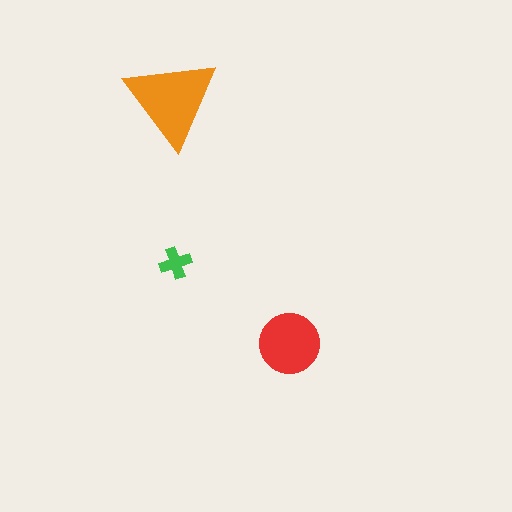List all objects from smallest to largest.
The green cross, the red circle, the orange triangle.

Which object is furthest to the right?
The red circle is rightmost.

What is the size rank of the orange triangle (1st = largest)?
1st.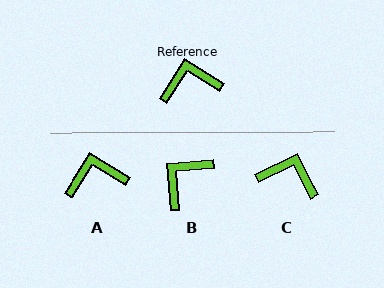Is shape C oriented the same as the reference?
No, it is off by about 31 degrees.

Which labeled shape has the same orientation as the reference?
A.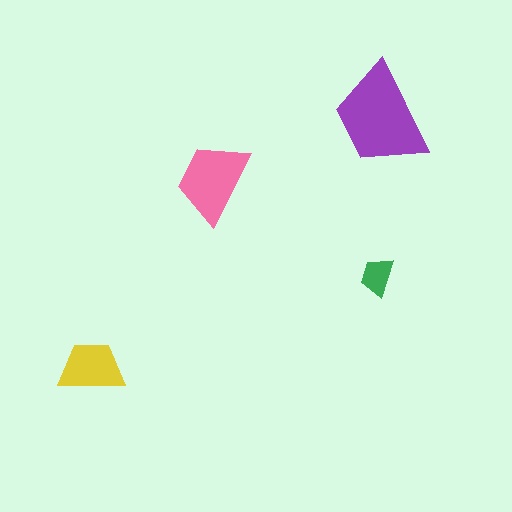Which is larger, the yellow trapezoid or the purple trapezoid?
The purple one.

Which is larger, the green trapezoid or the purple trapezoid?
The purple one.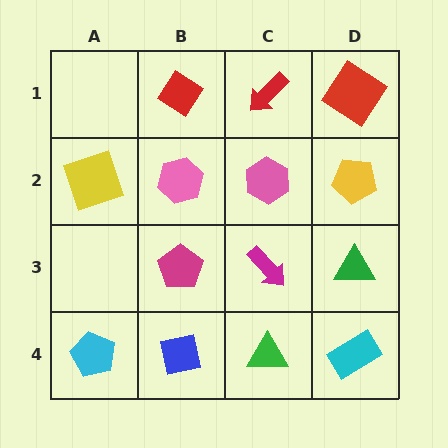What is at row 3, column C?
A magenta arrow.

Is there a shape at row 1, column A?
No, that cell is empty.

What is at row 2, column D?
A yellow pentagon.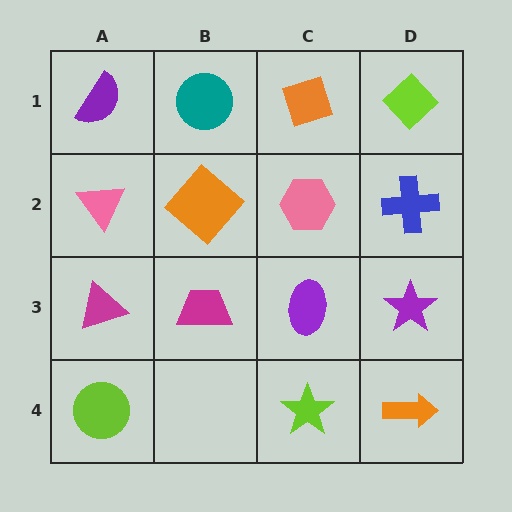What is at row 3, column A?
A magenta triangle.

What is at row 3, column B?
A magenta trapezoid.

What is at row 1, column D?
A lime diamond.